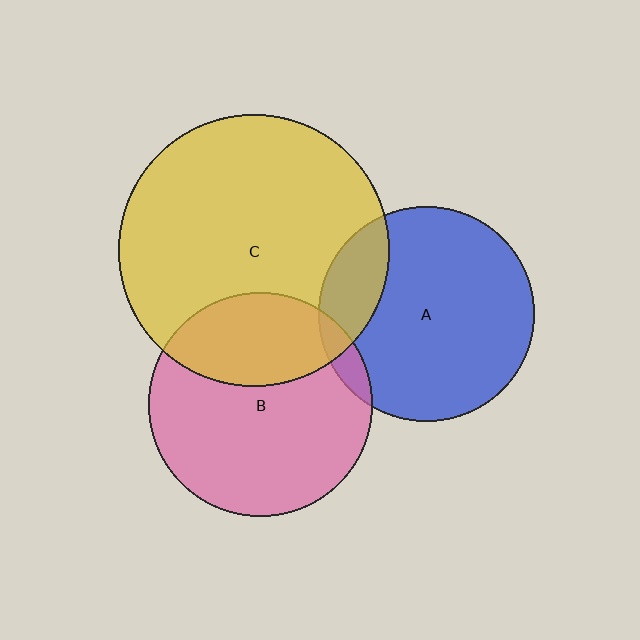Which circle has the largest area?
Circle C (yellow).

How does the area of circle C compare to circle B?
Approximately 1.5 times.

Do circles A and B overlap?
Yes.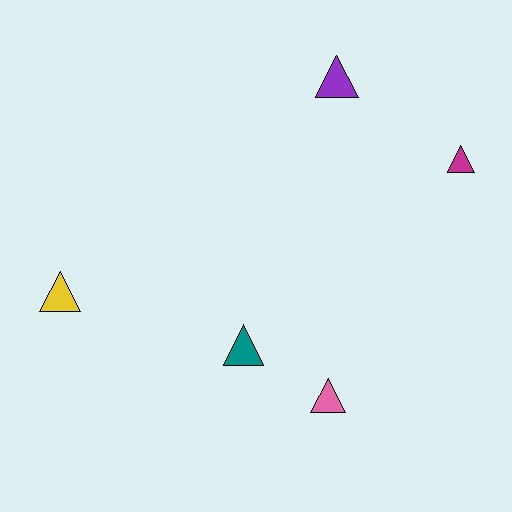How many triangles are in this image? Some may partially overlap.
There are 5 triangles.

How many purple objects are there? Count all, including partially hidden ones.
There is 1 purple object.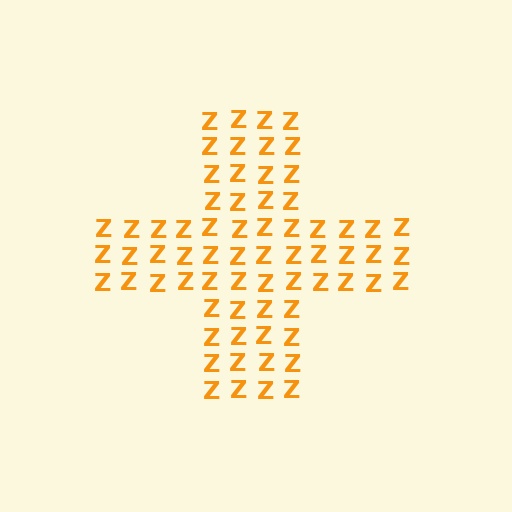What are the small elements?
The small elements are letter Z's.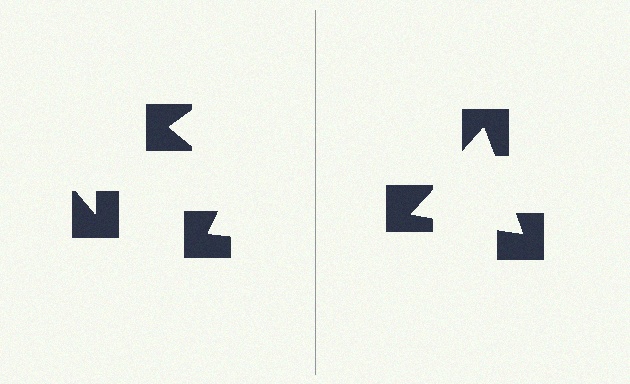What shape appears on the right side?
An illusory triangle.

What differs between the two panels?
The notched squares are positioned identically on both sides; only the wedge orientations differ. On the right they align to a triangle; on the left they are misaligned.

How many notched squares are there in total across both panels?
6 — 3 on each side.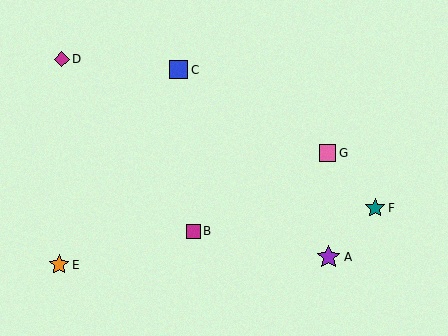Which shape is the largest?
The purple star (labeled A) is the largest.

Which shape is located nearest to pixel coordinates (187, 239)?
The magenta square (labeled B) at (193, 231) is nearest to that location.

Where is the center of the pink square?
The center of the pink square is at (328, 153).